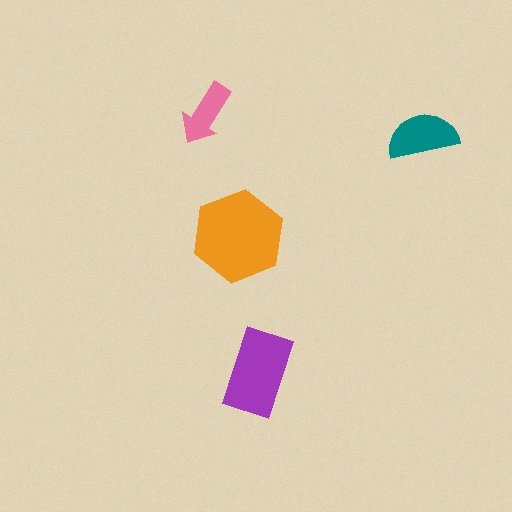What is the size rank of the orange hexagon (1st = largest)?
1st.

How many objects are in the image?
There are 4 objects in the image.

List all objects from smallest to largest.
The pink arrow, the teal semicircle, the purple rectangle, the orange hexagon.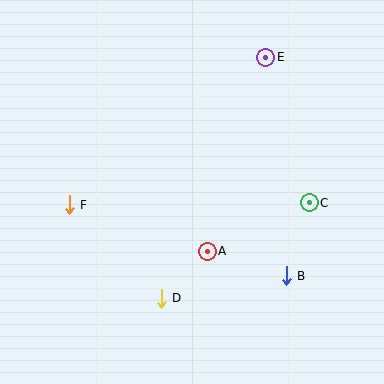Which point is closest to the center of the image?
Point A at (207, 251) is closest to the center.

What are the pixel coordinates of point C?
Point C is at (309, 203).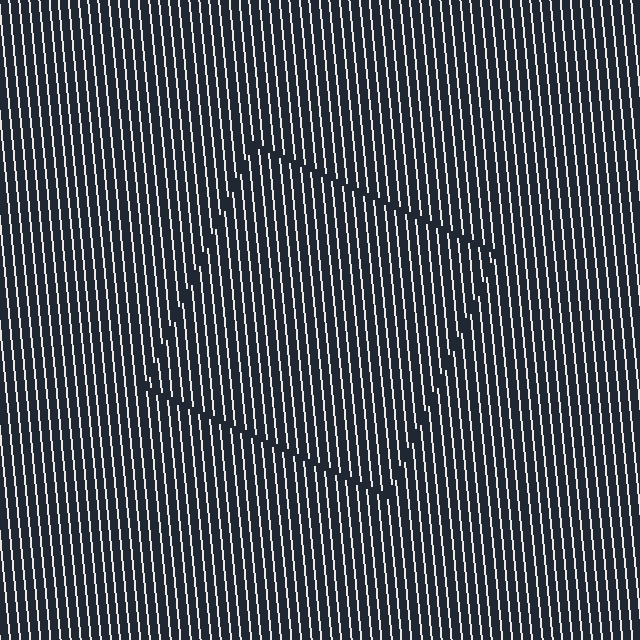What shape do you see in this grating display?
An illusory square. The interior of the shape contains the same grating, shifted by half a period — the contour is defined by the phase discontinuity where line-ends from the inner and outer gratings abut.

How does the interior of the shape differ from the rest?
The interior of the shape contains the same grating, shifted by half a period — the contour is defined by the phase discontinuity where line-ends from the inner and outer gratings abut.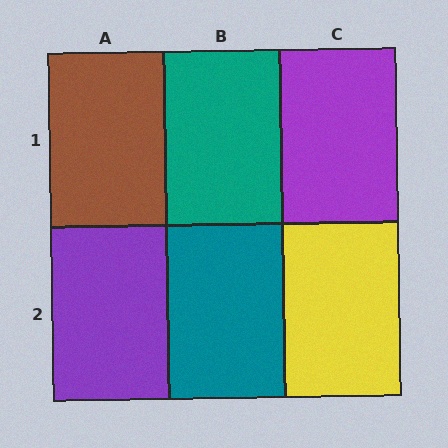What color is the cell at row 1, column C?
Purple.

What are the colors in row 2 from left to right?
Purple, teal, yellow.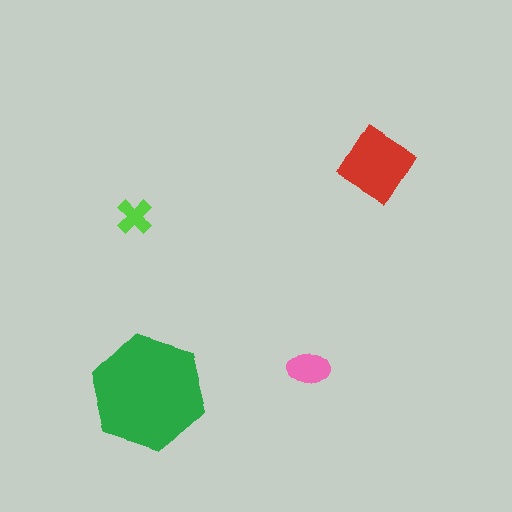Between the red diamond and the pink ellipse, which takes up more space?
The red diamond.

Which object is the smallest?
The lime cross.